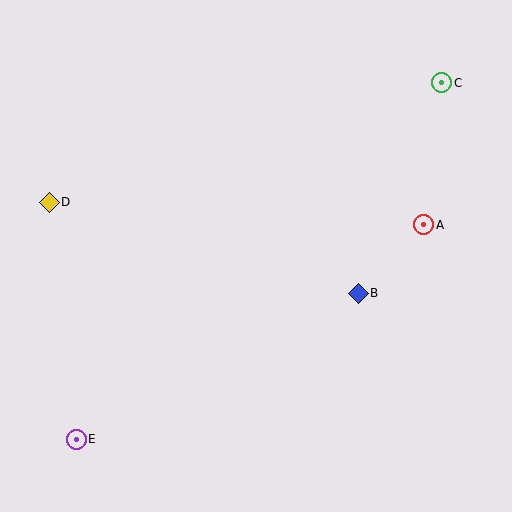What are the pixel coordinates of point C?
Point C is at (442, 83).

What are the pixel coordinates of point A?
Point A is at (424, 225).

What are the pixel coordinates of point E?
Point E is at (76, 439).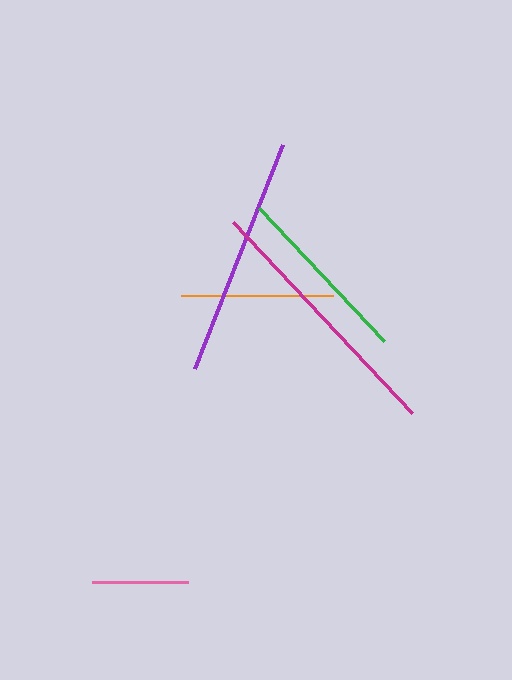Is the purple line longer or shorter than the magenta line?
The magenta line is longer than the purple line.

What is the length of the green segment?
The green segment is approximately 182 pixels long.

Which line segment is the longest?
The magenta line is the longest at approximately 262 pixels.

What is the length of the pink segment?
The pink segment is approximately 96 pixels long.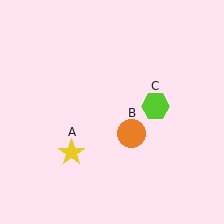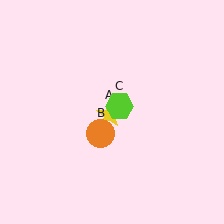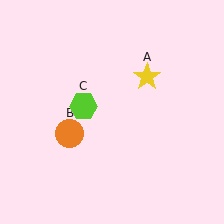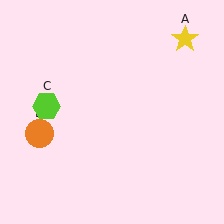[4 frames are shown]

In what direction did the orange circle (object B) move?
The orange circle (object B) moved left.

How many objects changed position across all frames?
3 objects changed position: yellow star (object A), orange circle (object B), lime hexagon (object C).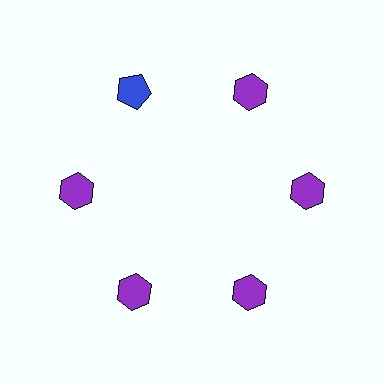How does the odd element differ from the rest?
It differs in both color (blue instead of purple) and shape (pentagon instead of hexagon).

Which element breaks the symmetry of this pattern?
The blue pentagon at roughly the 11 o'clock position breaks the symmetry. All other shapes are purple hexagons.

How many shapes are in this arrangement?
There are 6 shapes arranged in a ring pattern.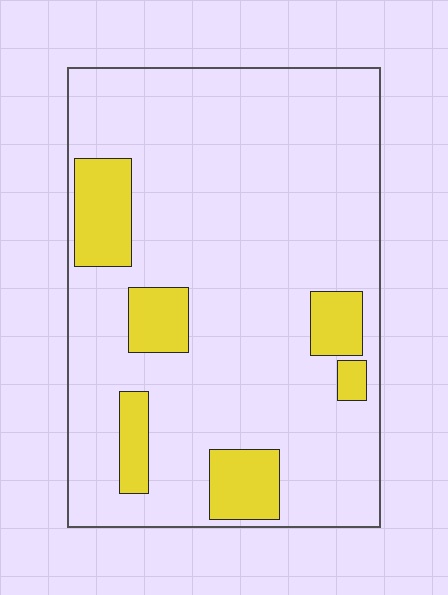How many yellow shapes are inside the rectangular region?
6.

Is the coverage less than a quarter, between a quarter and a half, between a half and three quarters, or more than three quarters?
Less than a quarter.